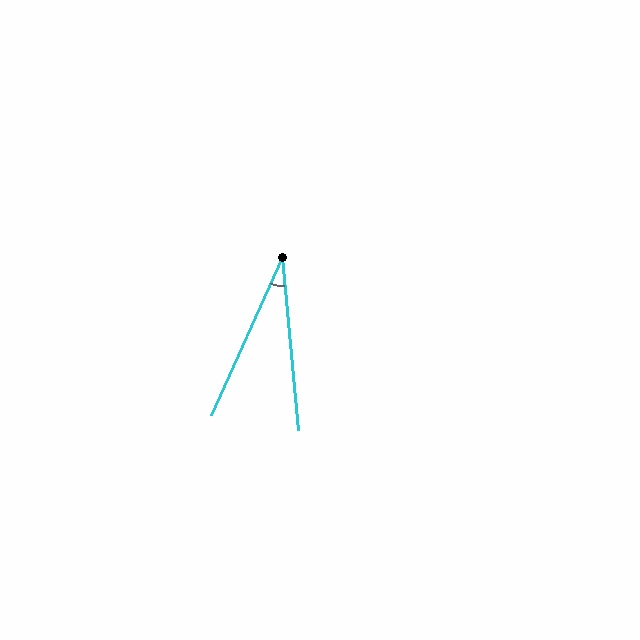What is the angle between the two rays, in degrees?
Approximately 30 degrees.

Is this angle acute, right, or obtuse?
It is acute.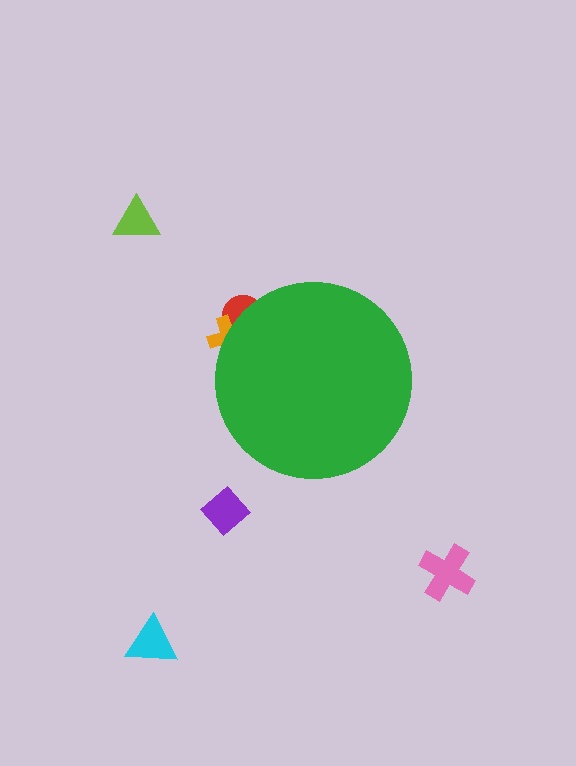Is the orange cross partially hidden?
Yes, the orange cross is partially hidden behind the green circle.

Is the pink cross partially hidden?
No, the pink cross is fully visible.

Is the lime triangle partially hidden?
No, the lime triangle is fully visible.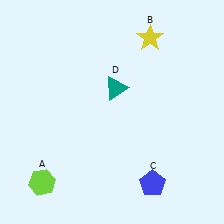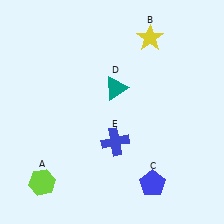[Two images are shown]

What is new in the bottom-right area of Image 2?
A blue cross (E) was added in the bottom-right area of Image 2.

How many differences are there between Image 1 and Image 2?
There is 1 difference between the two images.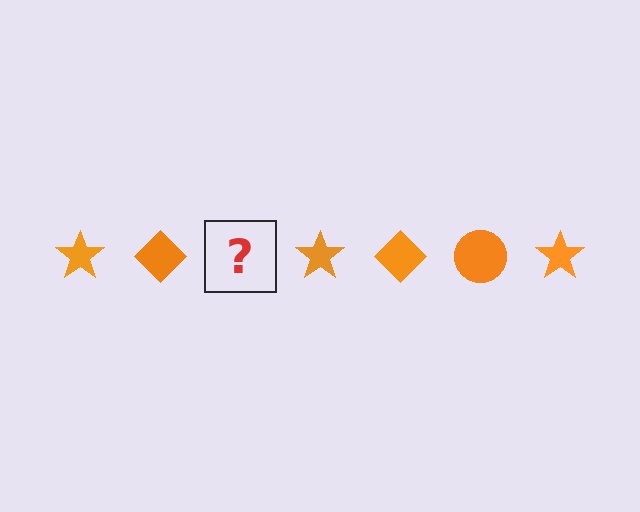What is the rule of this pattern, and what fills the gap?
The rule is that the pattern cycles through star, diamond, circle shapes in orange. The gap should be filled with an orange circle.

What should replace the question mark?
The question mark should be replaced with an orange circle.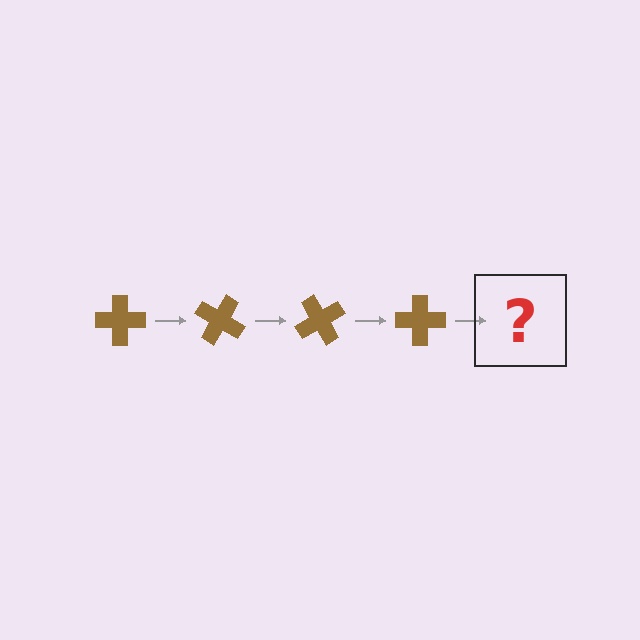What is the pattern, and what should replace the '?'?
The pattern is that the cross rotates 30 degrees each step. The '?' should be a brown cross rotated 120 degrees.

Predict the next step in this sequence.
The next step is a brown cross rotated 120 degrees.